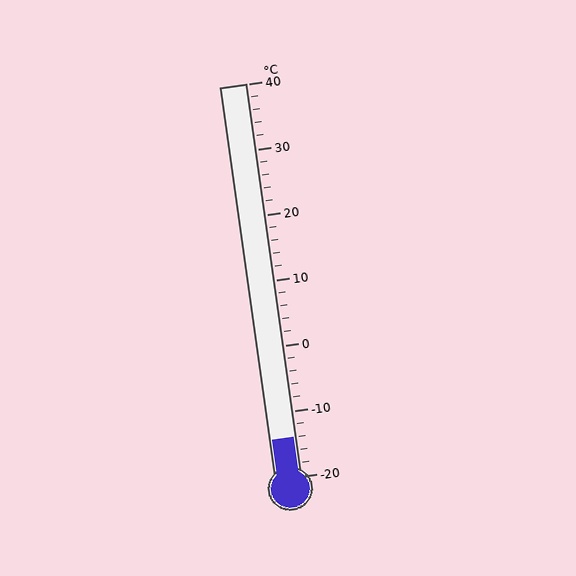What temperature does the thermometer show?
The thermometer shows approximately -14°C.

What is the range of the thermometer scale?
The thermometer scale ranges from -20°C to 40°C.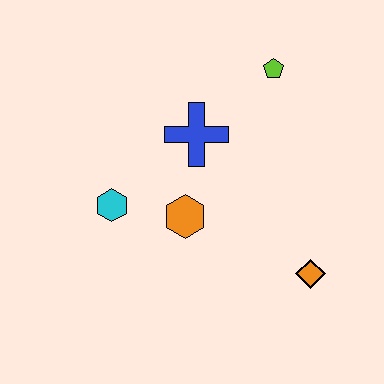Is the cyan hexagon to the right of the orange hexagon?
No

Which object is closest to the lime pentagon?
The blue cross is closest to the lime pentagon.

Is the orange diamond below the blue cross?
Yes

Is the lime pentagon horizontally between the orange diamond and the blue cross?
Yes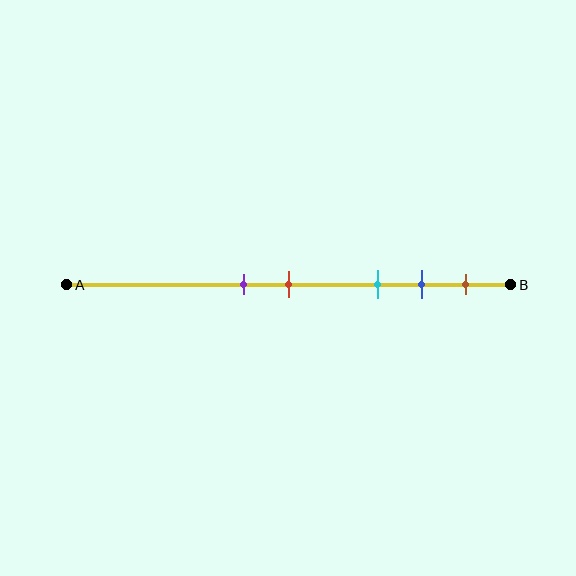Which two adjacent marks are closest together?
The purple and red marks are the closest adjacent pair.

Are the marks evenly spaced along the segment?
No, the marks are not evenly spaced.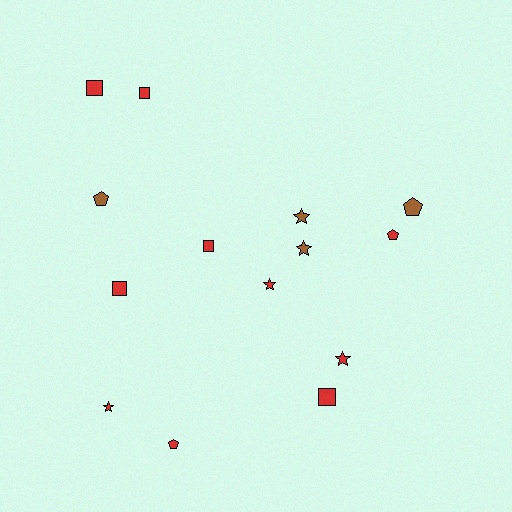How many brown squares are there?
There are no brown squares.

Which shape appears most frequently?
Star, with 5 objects.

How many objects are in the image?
There are 14 objects.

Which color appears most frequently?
Red, with 10 objects.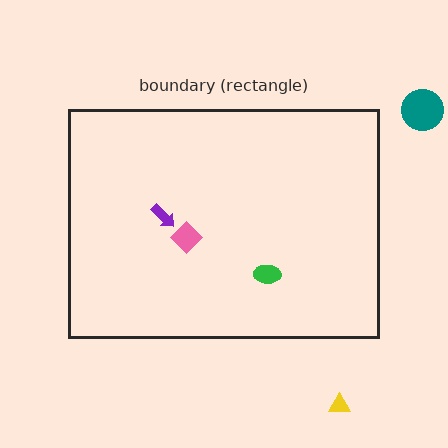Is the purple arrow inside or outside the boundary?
Inside.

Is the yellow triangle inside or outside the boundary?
Outside.